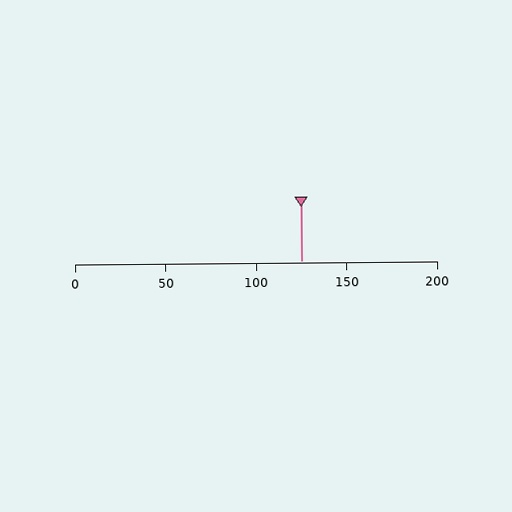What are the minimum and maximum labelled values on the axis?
The axis runs from 0 to 200.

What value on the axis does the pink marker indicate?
The marker indicates approximately 125.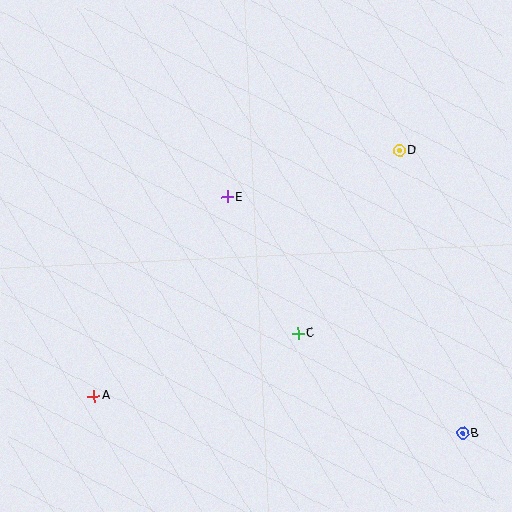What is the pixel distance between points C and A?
The distance between C and A is 213 pixels.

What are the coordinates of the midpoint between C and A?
The midpoint between C and A is at (196, 365).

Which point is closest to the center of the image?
Point E at (228, 197) is closest to the center.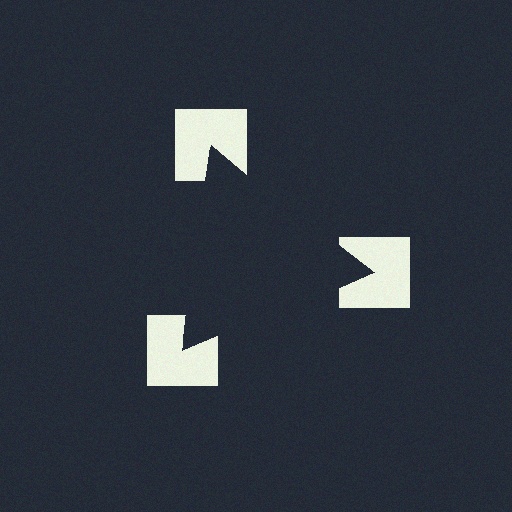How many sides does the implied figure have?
3 sides.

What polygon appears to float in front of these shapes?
An illusory triangle — its edges are inferred from the aligned wedge cuts in the notched squares, not physically drawn.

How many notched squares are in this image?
There are 3 — one at each vertex of the illusory triangle.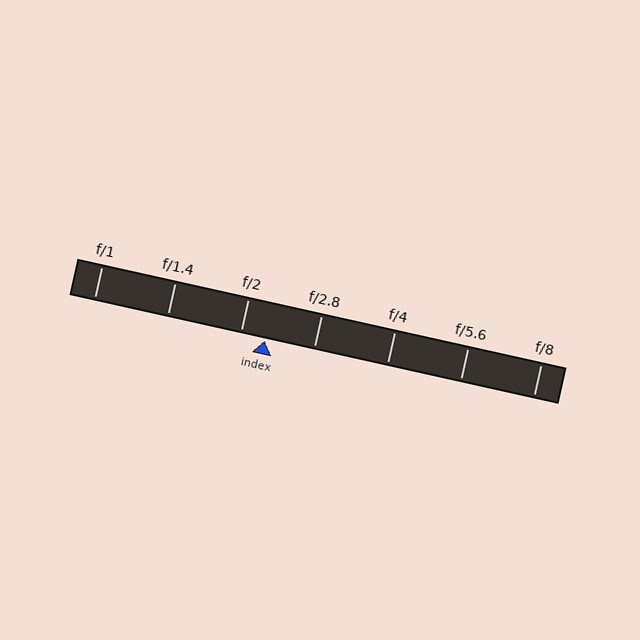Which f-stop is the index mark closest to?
The index mark is closest to f/2.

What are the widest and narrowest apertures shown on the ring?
The widest aperture shown is f/1 and the narrowest is f/8.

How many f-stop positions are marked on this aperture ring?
There are 7 f-stop positions marked.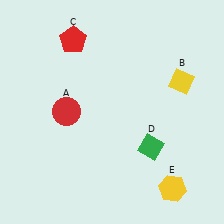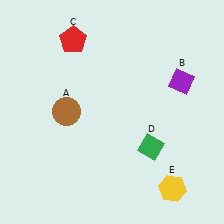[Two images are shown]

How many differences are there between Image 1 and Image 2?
There are 2 differences between the two images.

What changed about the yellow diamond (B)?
In Image 1, B is yellow. In Image 2, it changed to purple.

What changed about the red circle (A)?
In Image 1, A is red. In Image 2, it changed to brown.